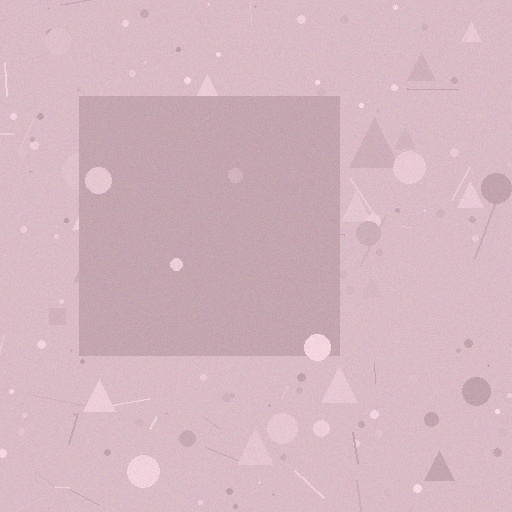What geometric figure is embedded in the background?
A square is embedded in the background.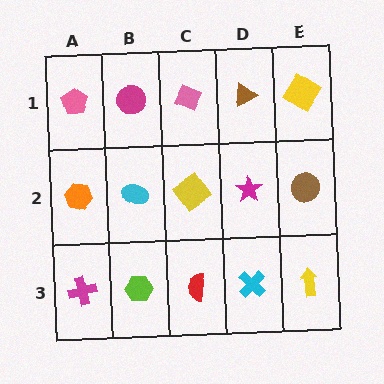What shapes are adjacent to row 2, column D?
A brown triangle (row 1, column D), a cyan cross (row 3, column D), a yellow diamond (row 2, column C), a brown circle (row 2, column E).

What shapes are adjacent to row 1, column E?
A brown circle (row 2, column E), a brown triangle (row 1, column D).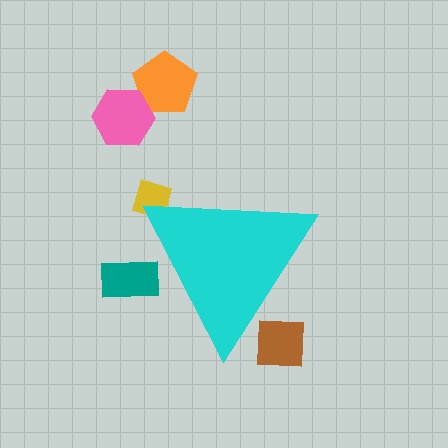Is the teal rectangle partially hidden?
Yes, the teal rectangle is partially hidden behind the cyan triangle.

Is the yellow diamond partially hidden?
Yes, the yellow diamond is partially hidden behind the cyan triangle.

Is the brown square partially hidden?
Yes, the brown square is partially hidden behind the cyan triangle.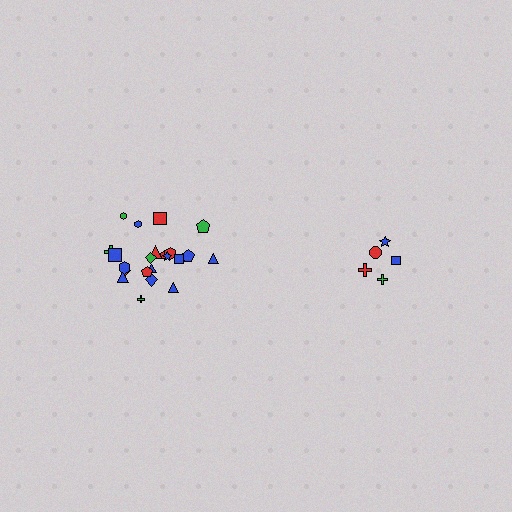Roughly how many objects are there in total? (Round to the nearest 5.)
Roughly 25 objects in total.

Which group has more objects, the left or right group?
The left group.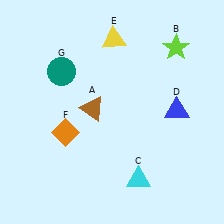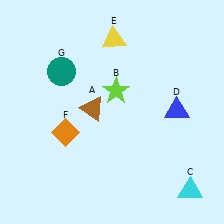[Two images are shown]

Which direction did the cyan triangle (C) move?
The cyan triangle (C) moved right.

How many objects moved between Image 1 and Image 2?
2 objects moved between the two images.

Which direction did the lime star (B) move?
The lime star (B) moved left.